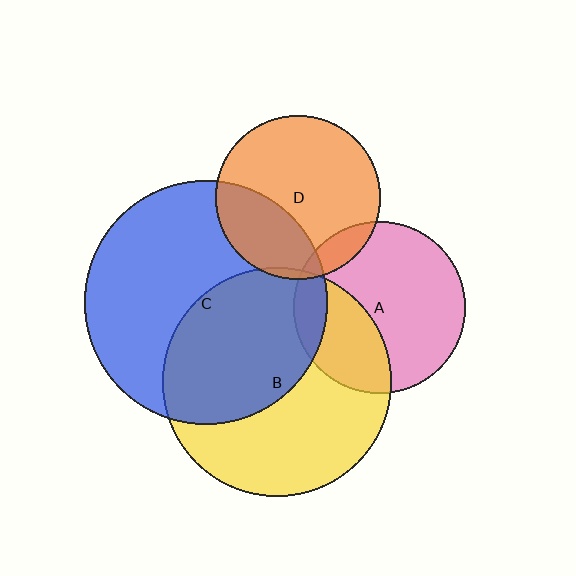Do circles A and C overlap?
Yes.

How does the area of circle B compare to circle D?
Approximately 1.9 times.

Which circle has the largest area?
Circle C (blue).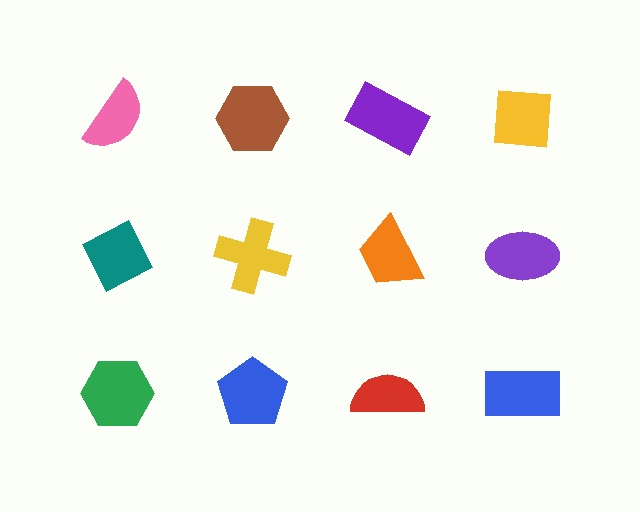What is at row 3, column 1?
A green hexagon.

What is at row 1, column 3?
A purple rectangle.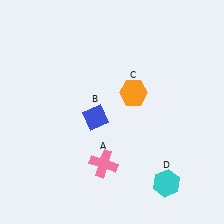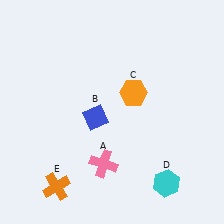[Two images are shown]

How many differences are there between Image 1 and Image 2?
There is 1 difference between the two images.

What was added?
An orange cross (E) was added in Image 2.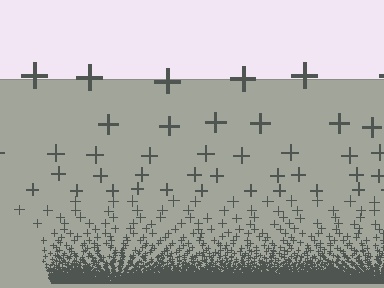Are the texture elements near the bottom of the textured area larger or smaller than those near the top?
Smaller. The gradient is inverted — elements near the bottom are smaller and denser.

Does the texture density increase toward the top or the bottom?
Density increases toward the bottom.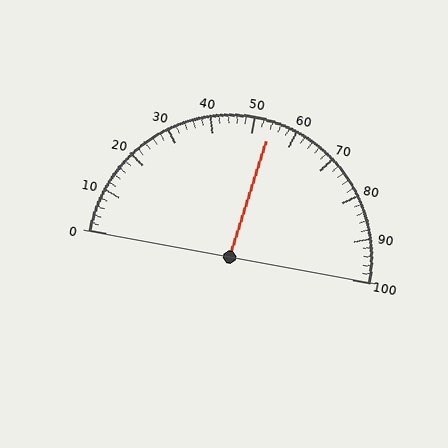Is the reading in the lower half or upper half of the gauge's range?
The reading is in the upper half of the range (0 to 100).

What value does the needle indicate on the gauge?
The needle indicates approximately 54.